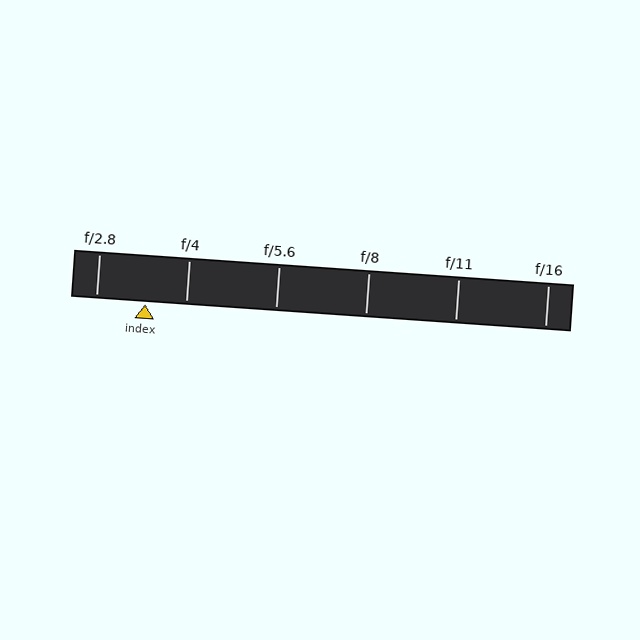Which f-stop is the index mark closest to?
The index mark is closest to f/4.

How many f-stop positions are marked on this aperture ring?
There are 6 f-stop positions marked.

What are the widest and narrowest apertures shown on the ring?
The widest aperture shown is f/2.8 and the narrowest is f/16.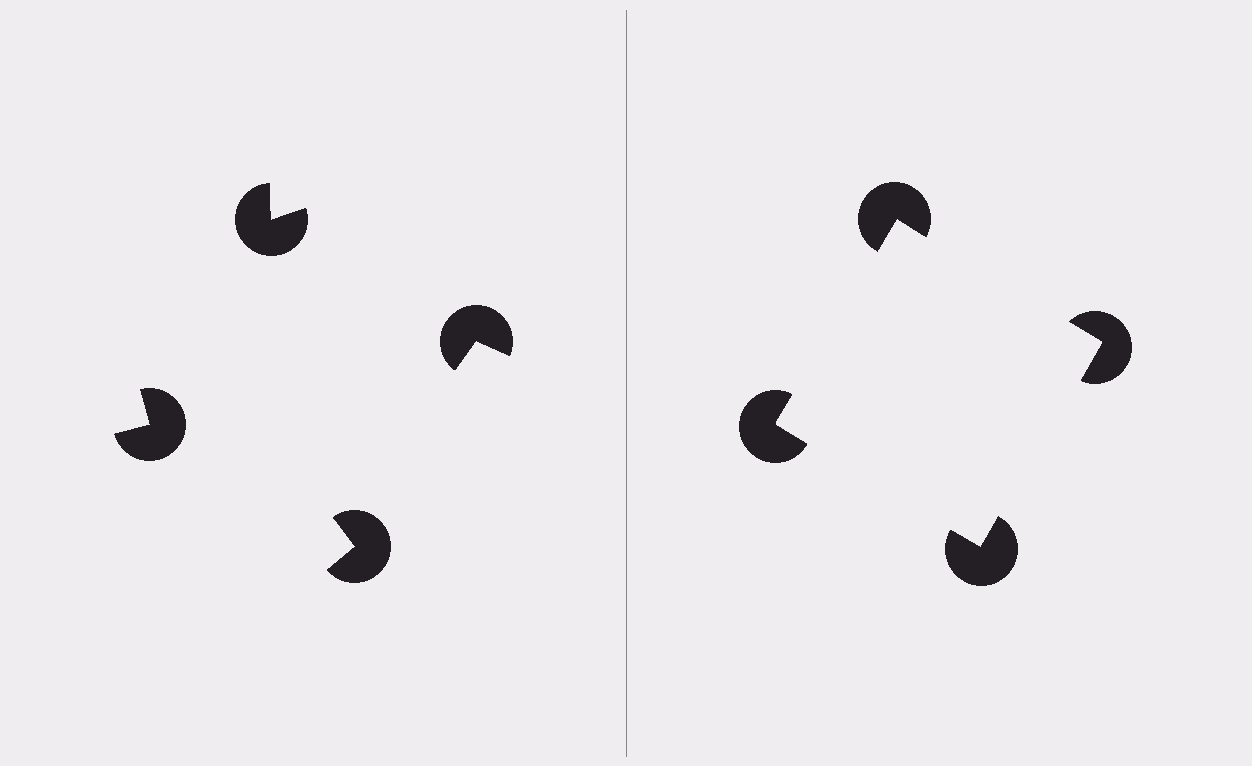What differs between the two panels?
The pac-man discs are positioned identically on both sides; only the wedge orientations differ. On the right they align to a square; on the left they are misaligned.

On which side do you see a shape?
An illusory square appears on the right side. On the left side the wedge cuts are rotated, so no coherent shape forms.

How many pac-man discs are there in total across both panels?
8 — 4 on each side.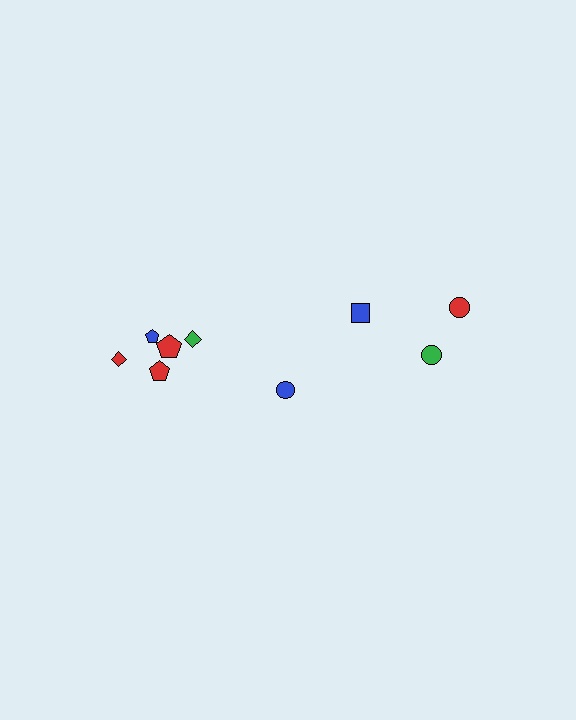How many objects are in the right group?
There are 3 objects.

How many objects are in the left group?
There are 6 objects.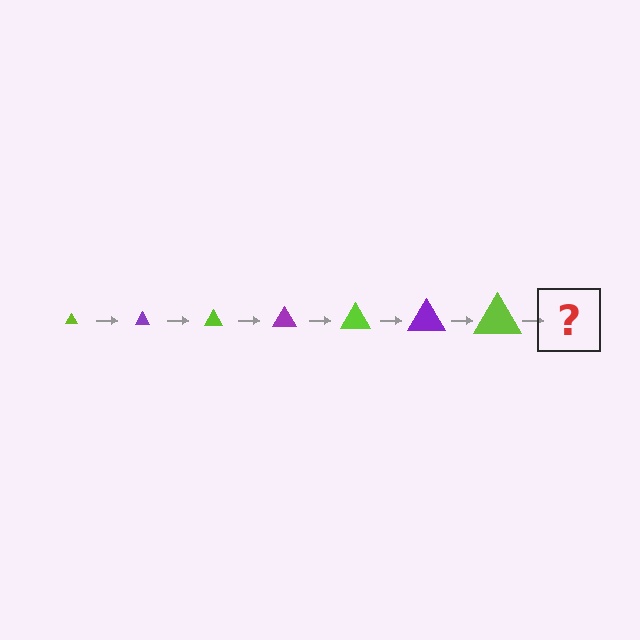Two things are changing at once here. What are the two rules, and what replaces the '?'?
The two rules are that the triangle grows larger each step and the color cycles through lime and purple. The '?' should be a purple triangle, larger than the previous one.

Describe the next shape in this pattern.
It should be a purple triangle, larger than the previous one.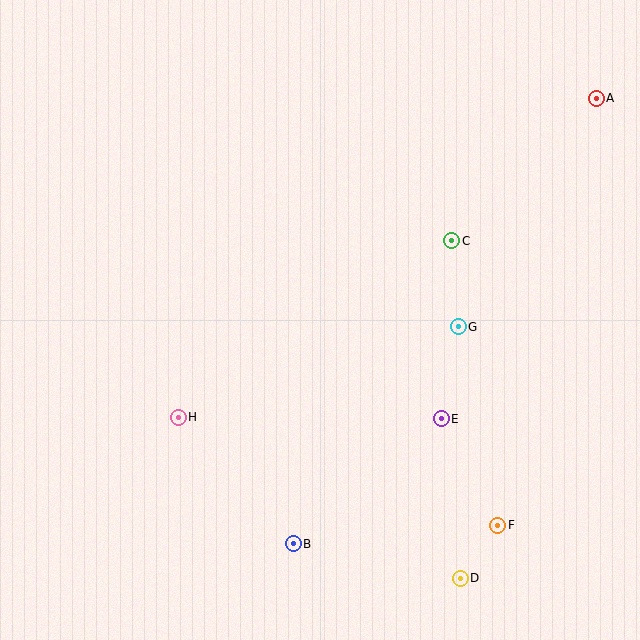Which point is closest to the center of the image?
Point G at (458, 327) is closest to the center.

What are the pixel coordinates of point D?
Point D is at (460, 578).